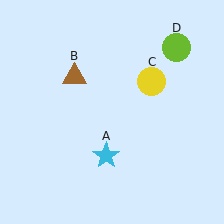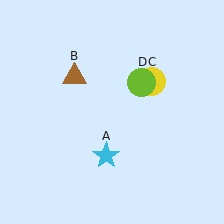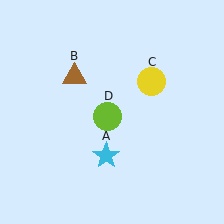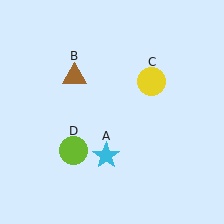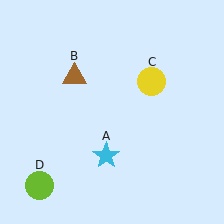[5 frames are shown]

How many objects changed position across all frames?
1 object changed position: lime circle (object D).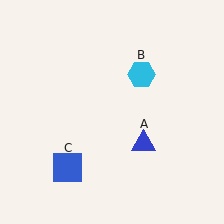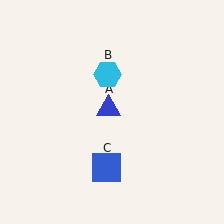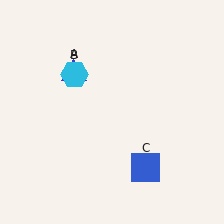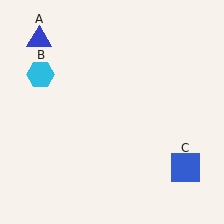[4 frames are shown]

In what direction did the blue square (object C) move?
The blue square (object C) moved right.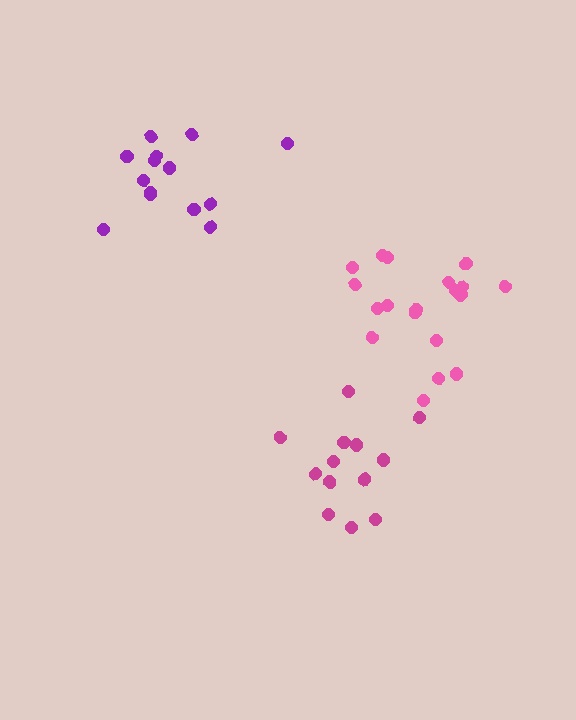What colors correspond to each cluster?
The clusters are colored: purple, magenta, pink.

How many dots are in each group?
Group 1: 14 dots, Group 2: 13 dots, Group 3: 19 dots (46 total).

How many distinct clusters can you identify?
There are 3 distinct clusters.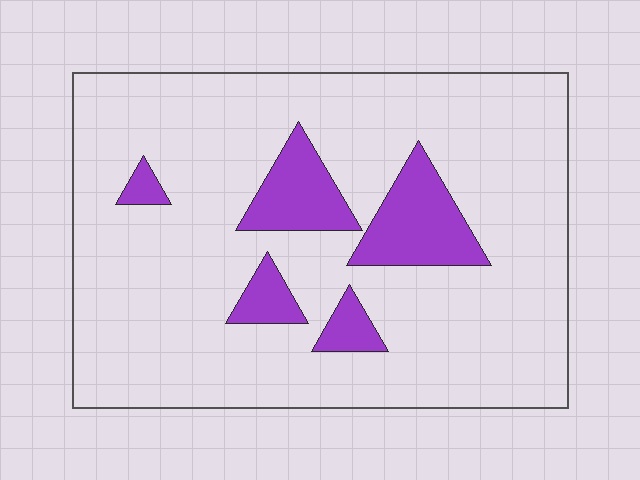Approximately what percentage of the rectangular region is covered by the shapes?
Approximately 15%.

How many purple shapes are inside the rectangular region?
5.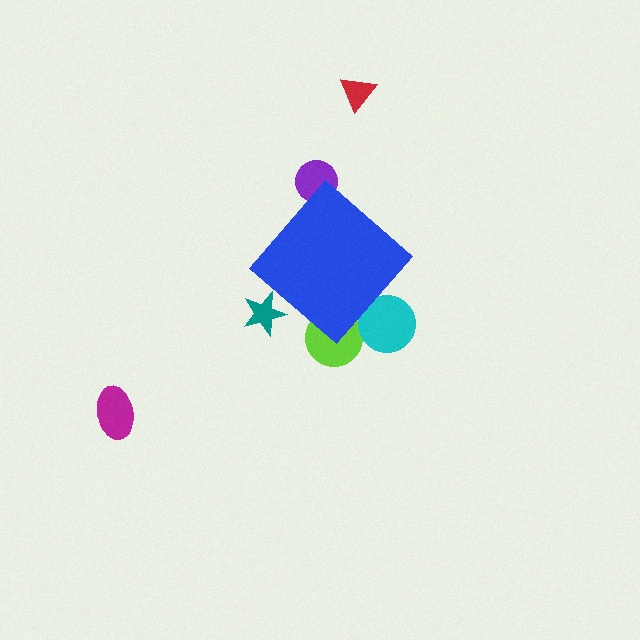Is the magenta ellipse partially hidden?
No, the magenta ellipse is fully visible.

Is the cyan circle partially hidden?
Yes, the cyan circle is partially hidden behind the blue diamond.